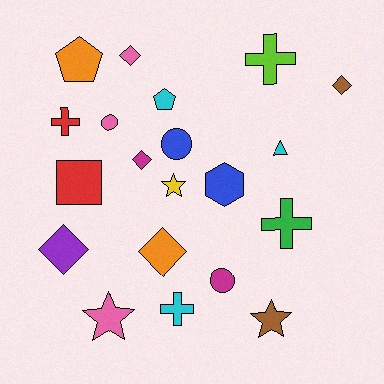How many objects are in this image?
There are 20 objects.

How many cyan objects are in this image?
There are 3 cyan objects.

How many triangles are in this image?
There is 1 triangle.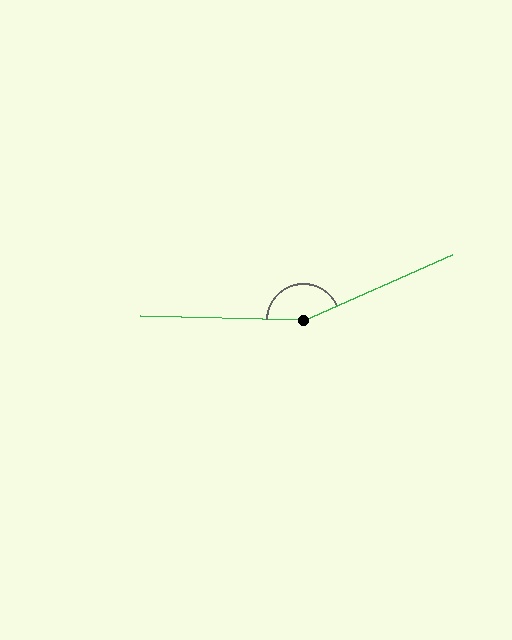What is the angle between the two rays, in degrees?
Approximately 154 degrees.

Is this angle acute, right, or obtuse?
It is obtuse.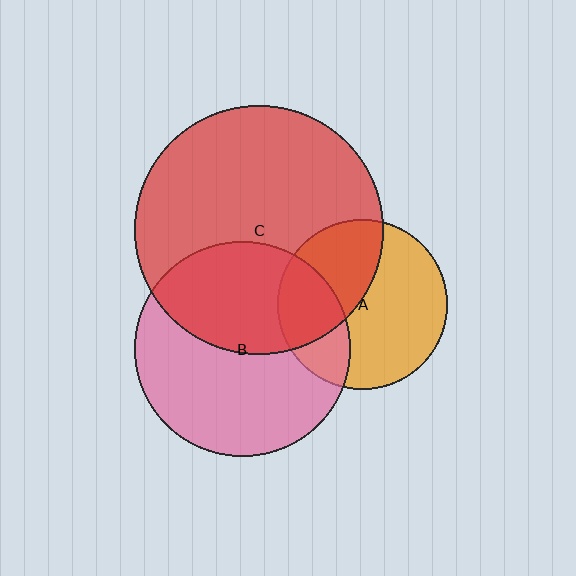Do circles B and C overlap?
Yes.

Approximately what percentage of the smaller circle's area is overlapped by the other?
Approximately 45%.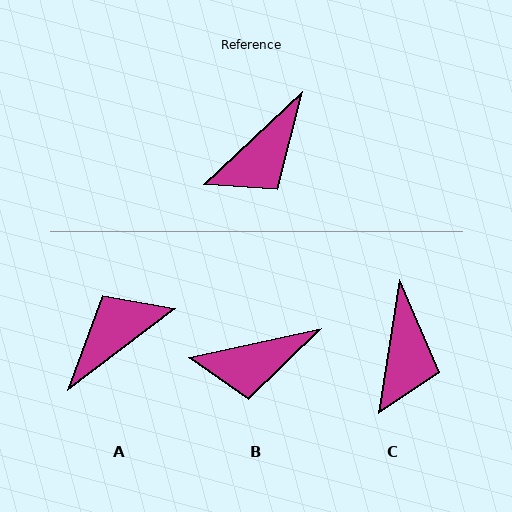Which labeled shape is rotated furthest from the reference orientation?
A, about 173 degrees away.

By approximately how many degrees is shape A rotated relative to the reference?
Approximately 173 degrees counter-clockwise.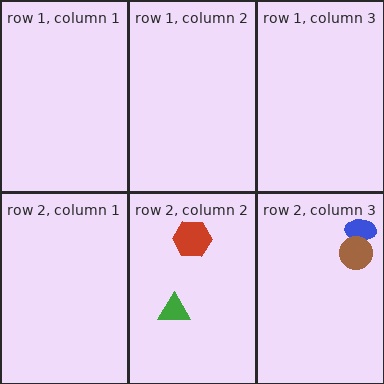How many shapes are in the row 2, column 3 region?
2.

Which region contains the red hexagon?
The row 2, column 2 region.